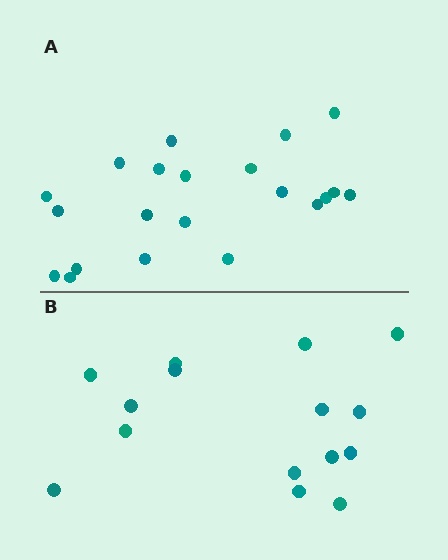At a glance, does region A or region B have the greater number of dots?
Region A (the top region) has more dots.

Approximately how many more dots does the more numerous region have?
Region A has about 6 more dots than region B.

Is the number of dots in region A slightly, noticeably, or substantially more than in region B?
Region A has noticeably more, but not dramatically so. The ratio is roughly 1.4 to 1.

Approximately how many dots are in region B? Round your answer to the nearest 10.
About 20 dots. (The exact count is 15, which rounds to 20.)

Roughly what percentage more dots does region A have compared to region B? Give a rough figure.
About 40% more.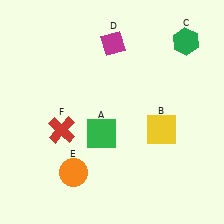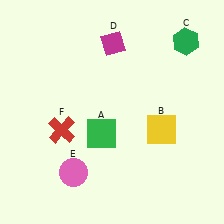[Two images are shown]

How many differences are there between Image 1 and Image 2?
There is 1 difference between the two images.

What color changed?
The circle (E) changed from orange in Image 1 to pink in Image 2.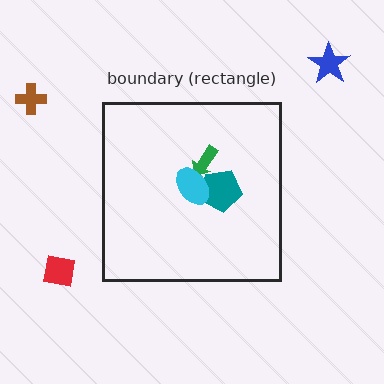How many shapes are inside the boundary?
3 inside, 3 outside.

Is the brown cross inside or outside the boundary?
Outside.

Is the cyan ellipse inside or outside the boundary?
Inside.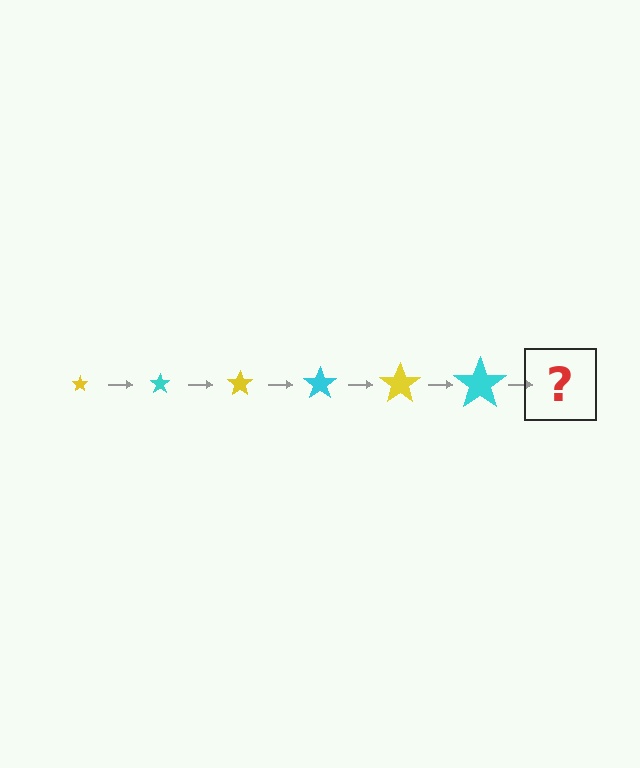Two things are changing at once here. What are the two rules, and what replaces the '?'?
The two rules are that the star grows larger each step and the color cycles through yellow and cyan. The '?' should be a yellow star, larger than the previous one.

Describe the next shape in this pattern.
It should be a yellow star, larger than the previous one.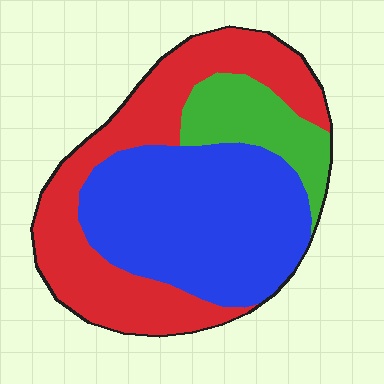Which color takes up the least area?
Green, at roughly 15%.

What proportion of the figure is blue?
Blue covers roughly 45% of the figure.